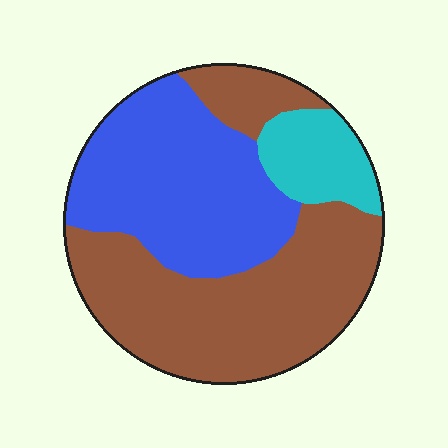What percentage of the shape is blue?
Blue takes up about three eighths (3/8) of the shape.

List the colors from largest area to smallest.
From largest to smallest: brown, blue, cyan.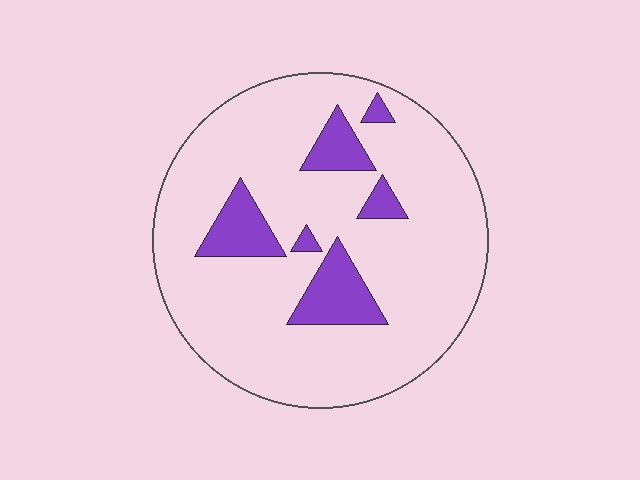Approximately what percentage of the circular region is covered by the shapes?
Approximately 15%.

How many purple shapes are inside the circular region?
6.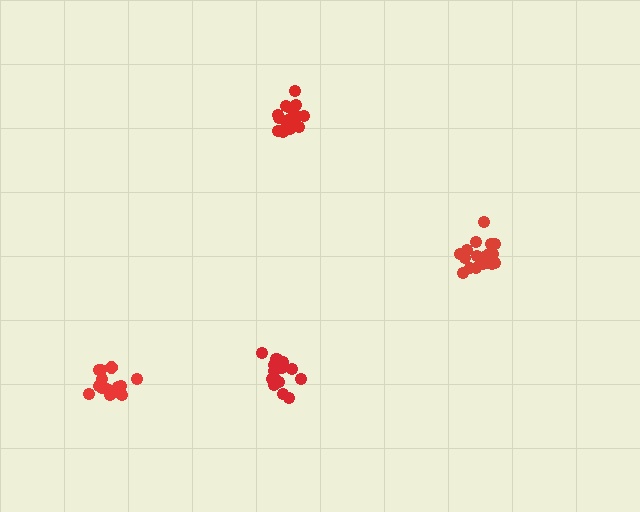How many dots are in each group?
Group 1: 15 dots, Group 2: 19 dots, Group 3: 20 dots, Group 4: 16 dots (70 total).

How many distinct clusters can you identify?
There are 4 distinct clusters.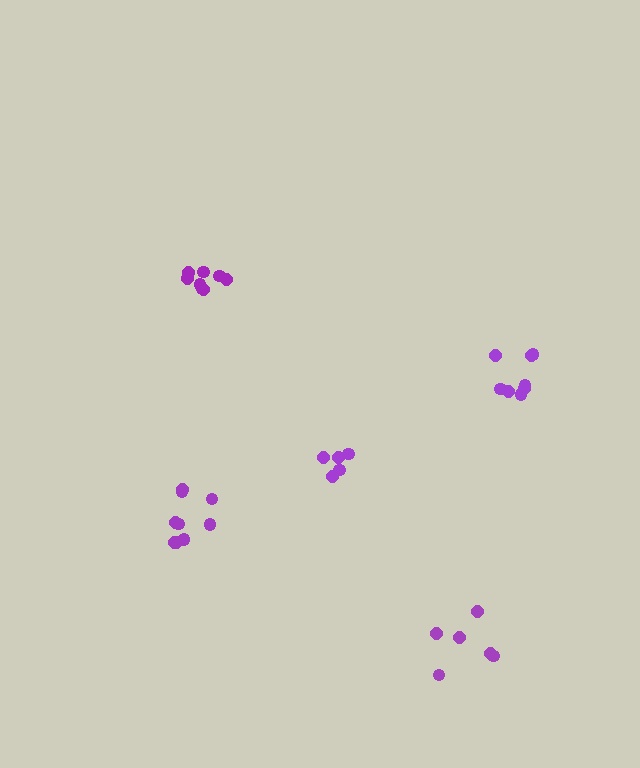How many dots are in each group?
Group 1: 5 dots, Group 2: 9 dots, Group 3: 6 dots, Group 4: 8 dots, Group 5: 8 dots (36 total).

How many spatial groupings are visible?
There are 5 spatial groupings.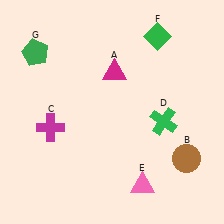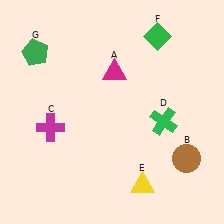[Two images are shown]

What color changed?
The triangle (E) changed from pink in Image 1 to yellow in Image 2.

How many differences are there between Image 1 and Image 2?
There is 1 difference between the two images.